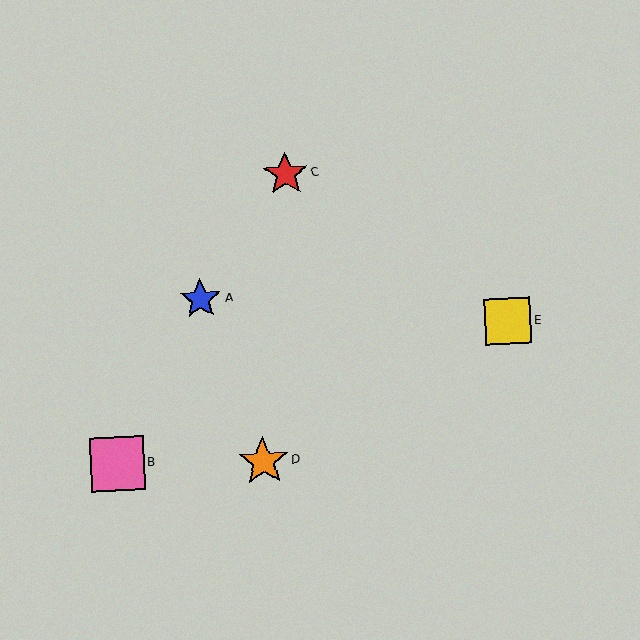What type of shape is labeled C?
Shape C is a red star.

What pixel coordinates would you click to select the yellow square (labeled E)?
Click at (508, 321) to select the yellow square E.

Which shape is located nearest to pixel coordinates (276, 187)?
The red star (labeled C) at (285, 174) is nearest to that location.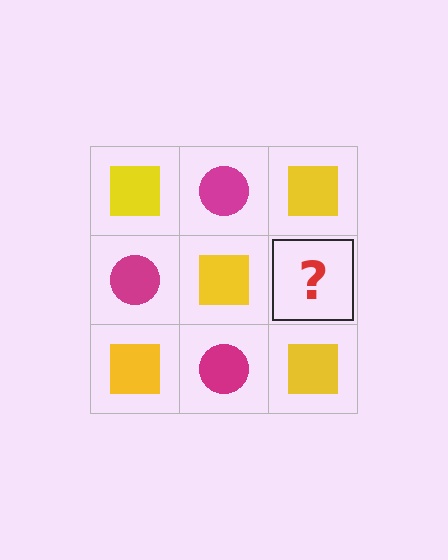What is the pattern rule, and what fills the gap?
The rule is that it alternates yellow square and magenta circle in a checkerboard pattern. The gap should be filled with a magenta circle.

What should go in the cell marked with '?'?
The missing cell should contain a magenta circle.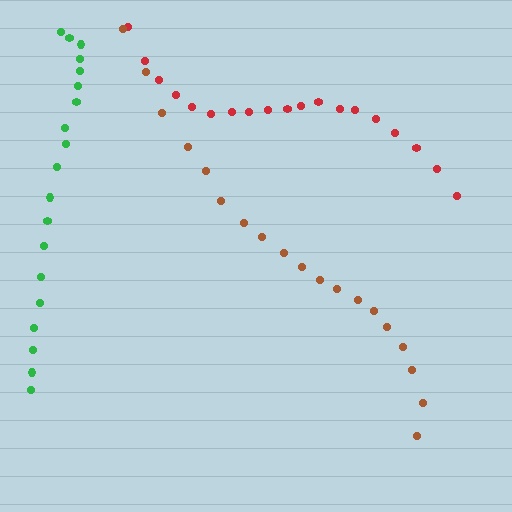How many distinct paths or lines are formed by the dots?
There are 3 distinct paths.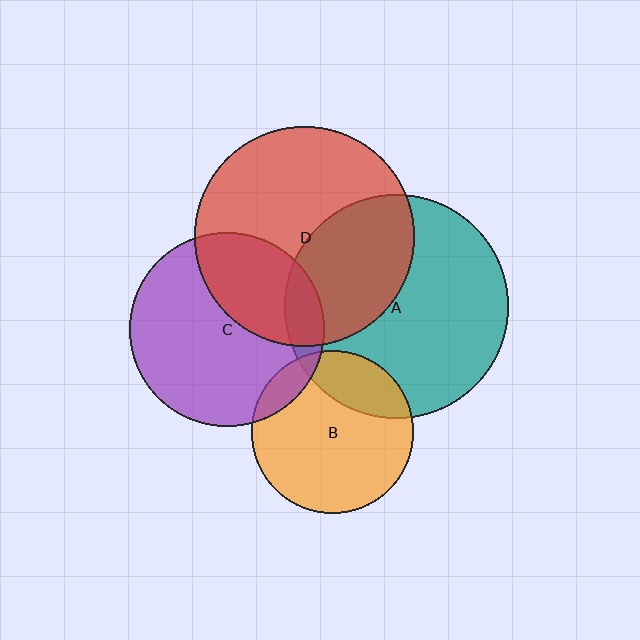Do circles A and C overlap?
Yes.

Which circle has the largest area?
Circle A (teal).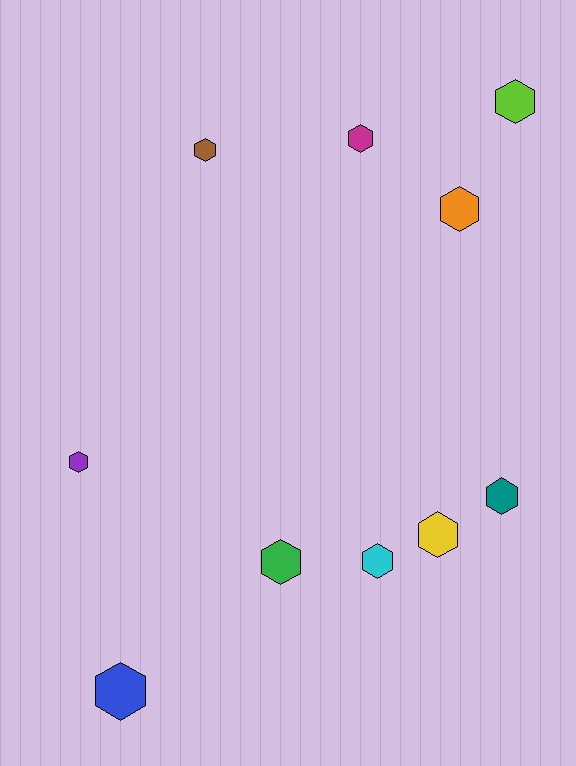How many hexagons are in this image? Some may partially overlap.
There are 10 hexagons.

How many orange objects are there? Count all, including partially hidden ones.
There is 1 orange object.